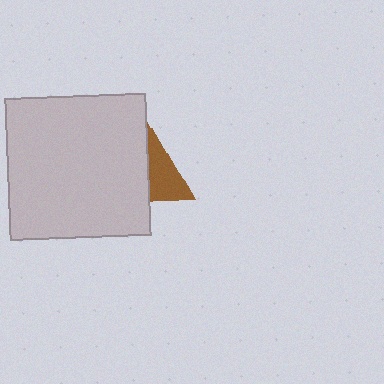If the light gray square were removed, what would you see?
You would see the complete brown triangle.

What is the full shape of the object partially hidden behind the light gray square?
The partially hidden object is a brown triangle.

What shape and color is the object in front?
The object in front is a light gray square.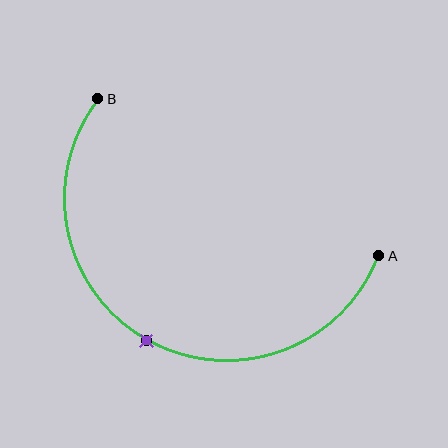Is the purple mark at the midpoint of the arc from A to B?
Yes. The purple mark lies on the arc at equal arc-length from both A and B — it is the arc midpoint.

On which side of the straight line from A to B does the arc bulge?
The arc bulges below the straight line connecting A and B.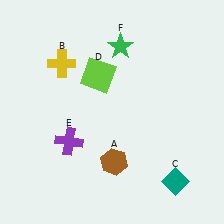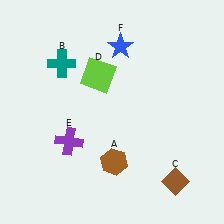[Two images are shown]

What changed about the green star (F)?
In Image 1, F is green. In Image 2, it changed to blue.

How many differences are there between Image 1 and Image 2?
There are 3 differences between the two images.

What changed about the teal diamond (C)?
In Image 1, C is teal. In Image 2, it changed to brown.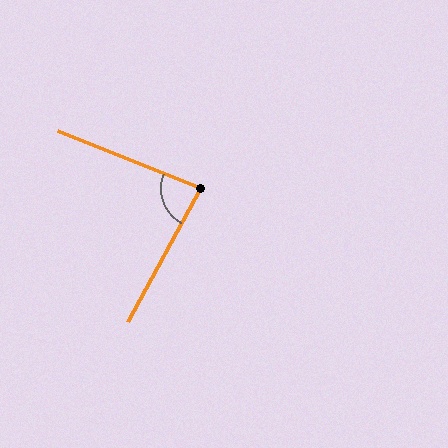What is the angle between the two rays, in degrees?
Approximately 83 degrees.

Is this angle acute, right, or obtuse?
It is acute.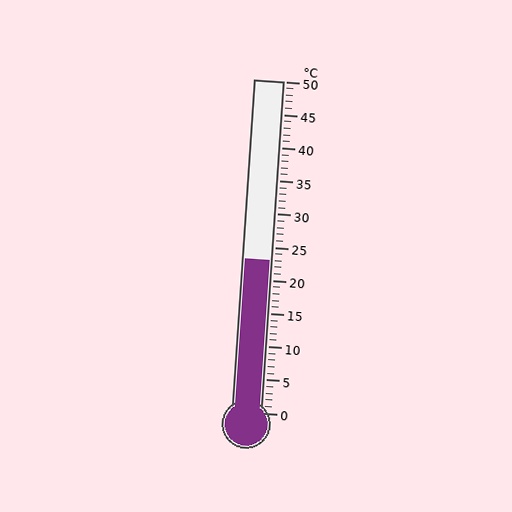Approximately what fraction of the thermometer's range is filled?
The thermometer is filled to approximately 45% of its range.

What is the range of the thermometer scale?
The thermometer scale ranges from 0°C to 50°C.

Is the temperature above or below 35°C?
The temperature is below 35°C.